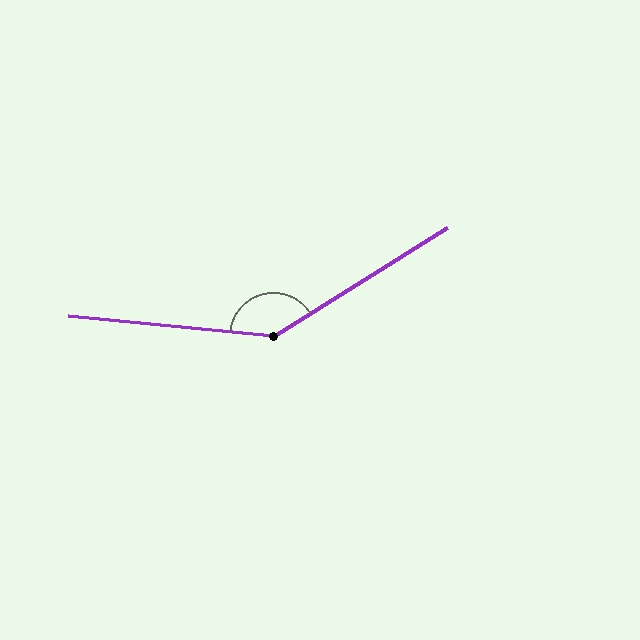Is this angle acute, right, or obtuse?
It is obtuse.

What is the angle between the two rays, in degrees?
Approximately 143 degrees.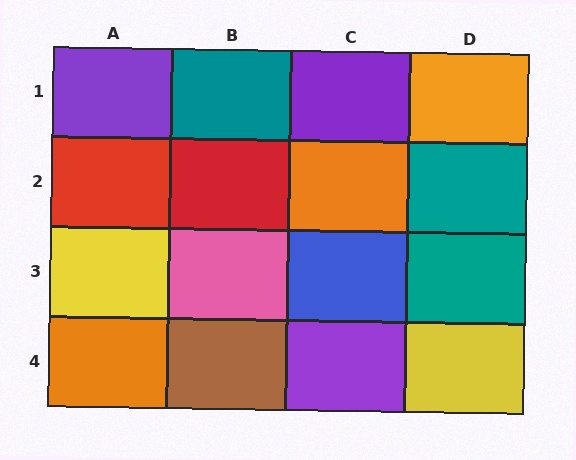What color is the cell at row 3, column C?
Blue.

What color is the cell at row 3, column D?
Teal.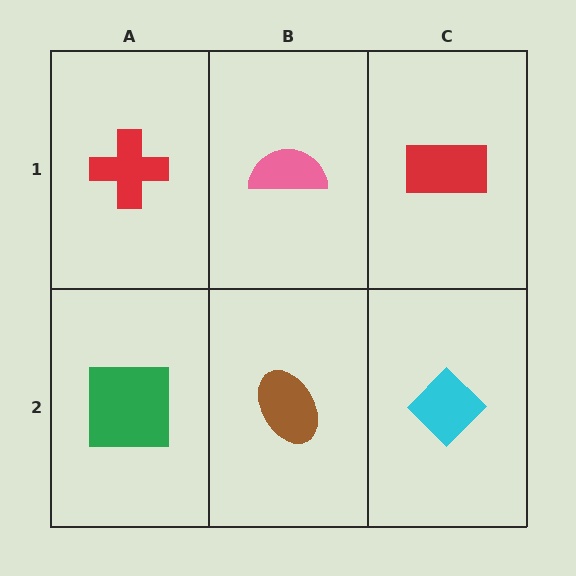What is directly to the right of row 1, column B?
A red rectangle.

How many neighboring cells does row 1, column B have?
3.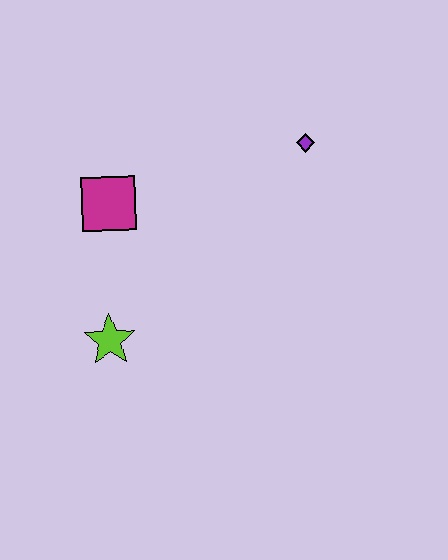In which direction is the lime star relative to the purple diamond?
The lime star is to the left of the purple diamond.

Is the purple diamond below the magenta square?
No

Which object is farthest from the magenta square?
The purple diamond is farthest from the magenta square.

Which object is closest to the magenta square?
The lime star is closest to the magenta square.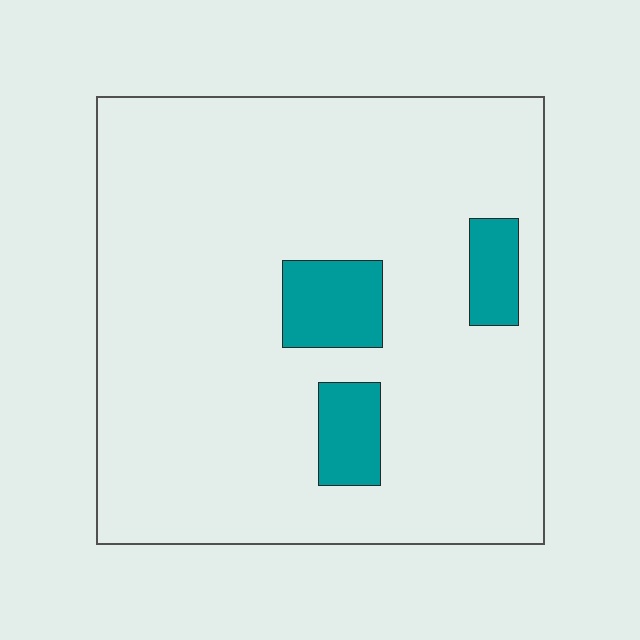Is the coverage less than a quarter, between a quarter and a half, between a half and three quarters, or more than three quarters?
Less than a quarter.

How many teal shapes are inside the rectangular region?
3.